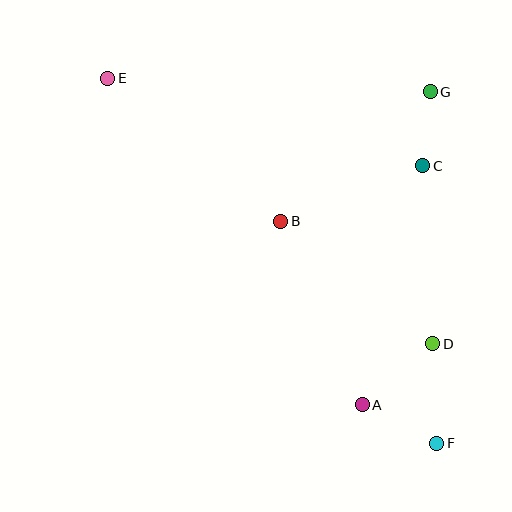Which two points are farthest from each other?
Points E and F are farthest from each other.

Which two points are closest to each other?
Points C and G are closest to each other.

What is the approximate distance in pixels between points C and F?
The distance between C and F is approximately 278 pixels.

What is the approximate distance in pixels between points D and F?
The distance between D and F is approximately 100 pixels.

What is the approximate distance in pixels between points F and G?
The distance between F and G is approximately 351 pixels.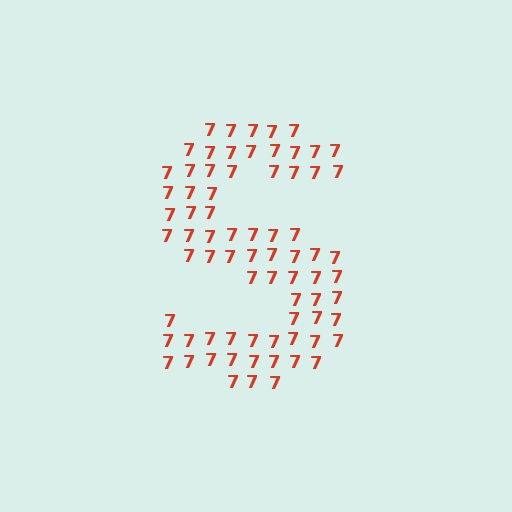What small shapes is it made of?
It is made of small digit 7's.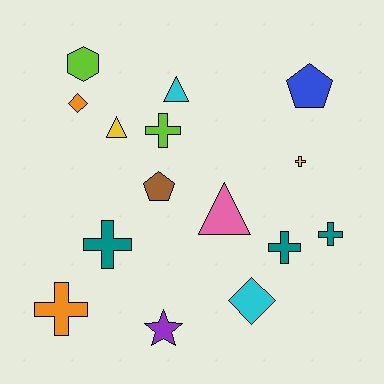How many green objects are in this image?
There are no green objects.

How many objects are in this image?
There are 15 objects.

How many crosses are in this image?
There are 6 crosses.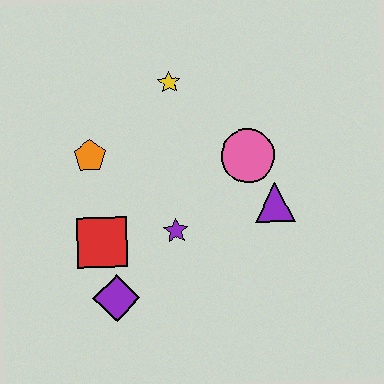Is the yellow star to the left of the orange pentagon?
No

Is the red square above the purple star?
No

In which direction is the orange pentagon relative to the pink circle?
The orange pentagon is to the left of the pink circle.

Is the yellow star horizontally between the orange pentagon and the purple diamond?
No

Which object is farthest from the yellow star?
The purple diamond is farthest from the yellow star.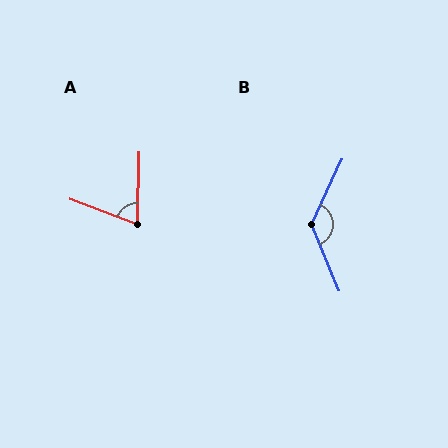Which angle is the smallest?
A, at approximately 70 degrees.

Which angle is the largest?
B, at approximately 133 degrees.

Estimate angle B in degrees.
Approximately 133 degrees.